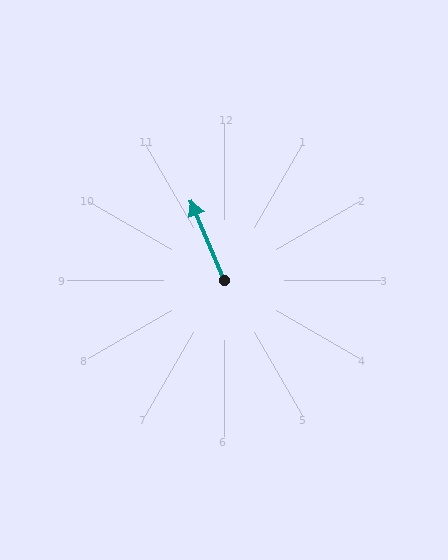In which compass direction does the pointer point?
Northwest.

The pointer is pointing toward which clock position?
Roughly 11 o'clock.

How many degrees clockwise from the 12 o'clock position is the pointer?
Approximately 337 degrees.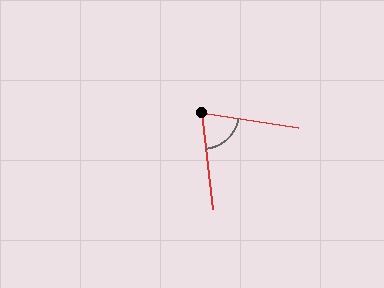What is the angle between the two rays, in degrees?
Approximately 75 degrees.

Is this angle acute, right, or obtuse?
It is acute.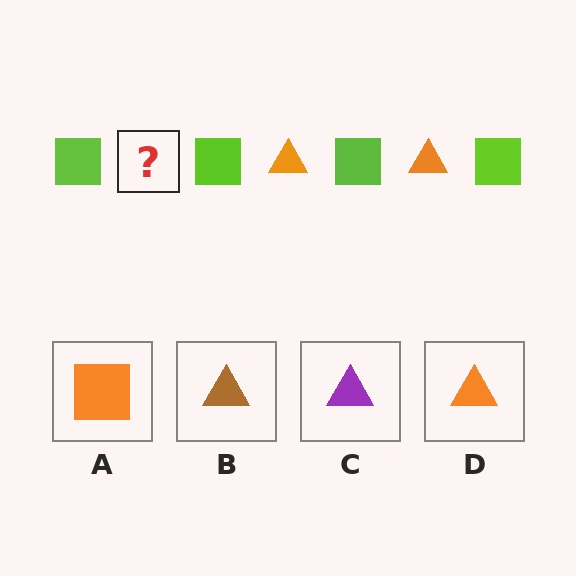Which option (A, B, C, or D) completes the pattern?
D.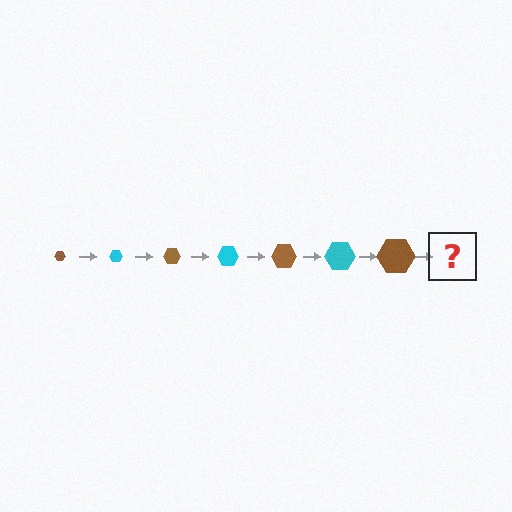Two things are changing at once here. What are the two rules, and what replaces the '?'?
The two rules are that the hexagon grows larger each step and the color cycles through brown and cyan. The '?' should be a cyan hexagon, larger than the previous one.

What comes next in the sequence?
The next element should be a cyan hexagon, larger than the previous one.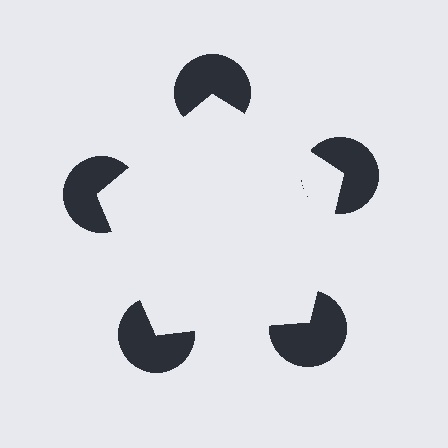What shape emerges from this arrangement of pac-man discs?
An illusory pentagon — its edges are inferred from the aligned wedge cuts in the pac-man discs, not physically drawn.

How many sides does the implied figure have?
5 sides.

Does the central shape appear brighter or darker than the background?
It typically appears slightly brighter than the background, even though no actual brightness change is drawn.